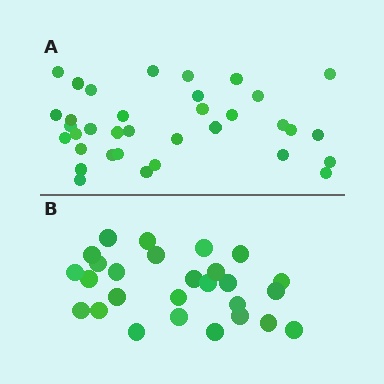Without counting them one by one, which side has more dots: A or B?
Region A (the top region) has more dots.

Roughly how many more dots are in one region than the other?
Region A has roughly 8 or so more dots than region B.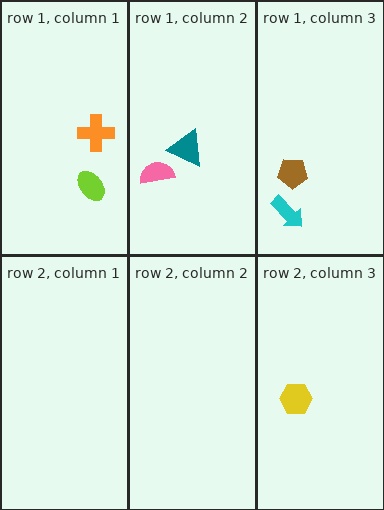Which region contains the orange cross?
The row 1, column 1 region.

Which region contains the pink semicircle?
The row 1, column 2 region.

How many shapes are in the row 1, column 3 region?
2.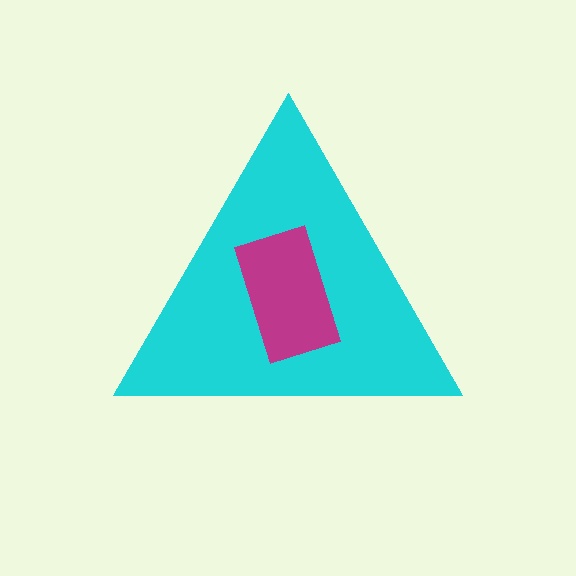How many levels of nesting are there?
2.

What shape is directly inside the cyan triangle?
The magenta rectangle.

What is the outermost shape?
The cyan triangle.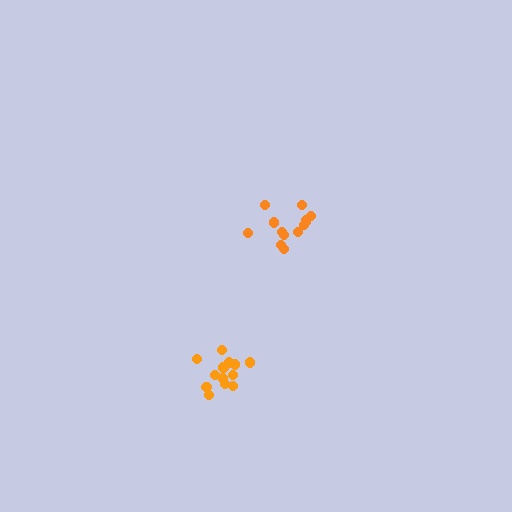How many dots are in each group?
Group 1: 13 dots, Group 2: 13 dots (26 total).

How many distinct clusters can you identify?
There are 2 distinct clusters.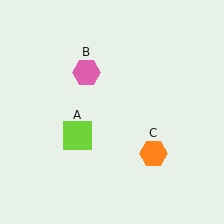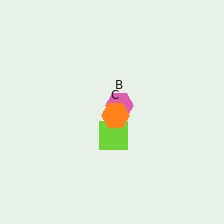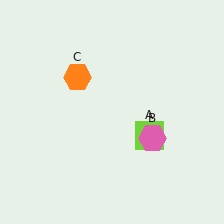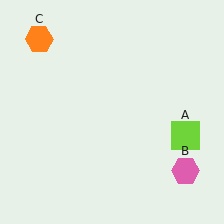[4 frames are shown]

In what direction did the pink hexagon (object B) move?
The pink hexagon (object B) moved down and to the right.